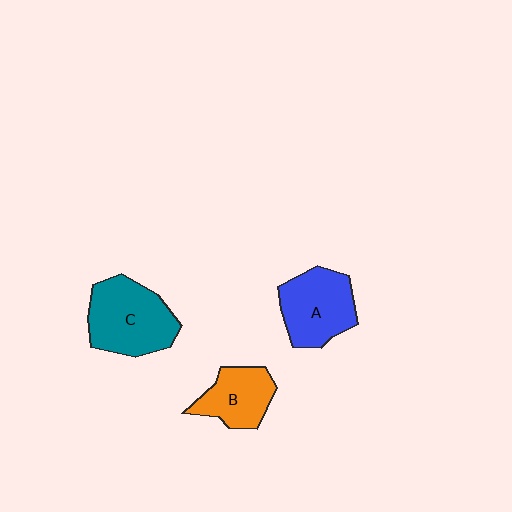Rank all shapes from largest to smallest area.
From largest to smallest: C (teal), A (blue), B (orange).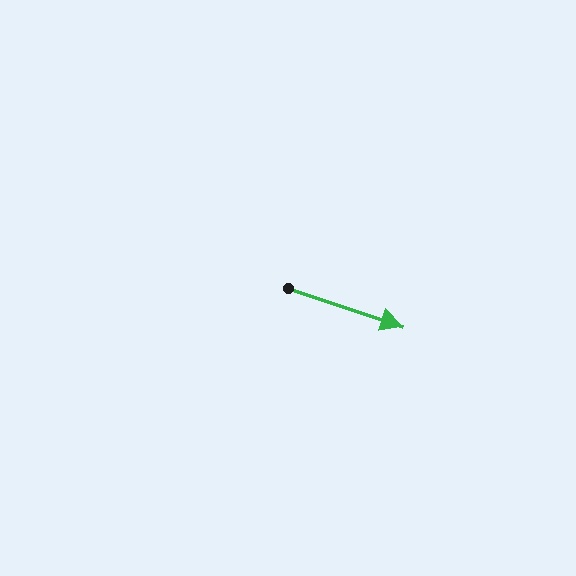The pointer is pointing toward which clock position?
Roughly 4 o'clock.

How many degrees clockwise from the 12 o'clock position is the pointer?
Approximately 109 degrees.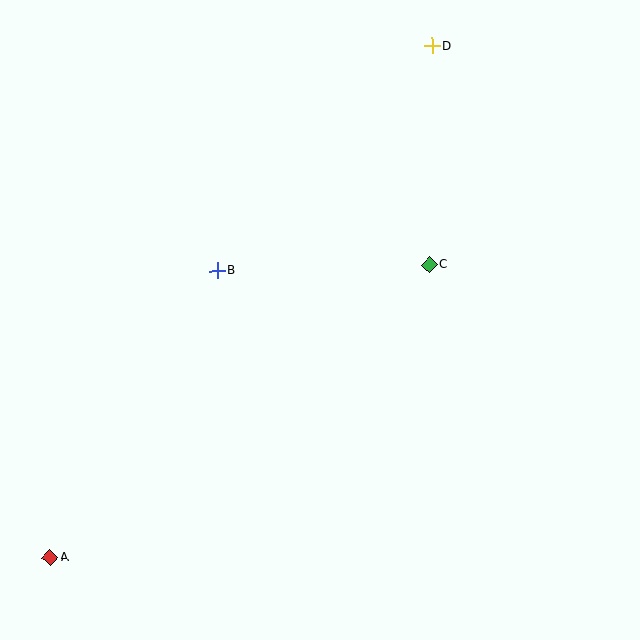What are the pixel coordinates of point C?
Point C is at (429, 265).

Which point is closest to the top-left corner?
Point B is closest to the top-left corner.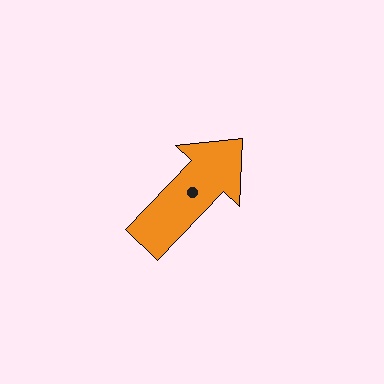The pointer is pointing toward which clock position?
Roughly 1 o'clock.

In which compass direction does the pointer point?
Northeast.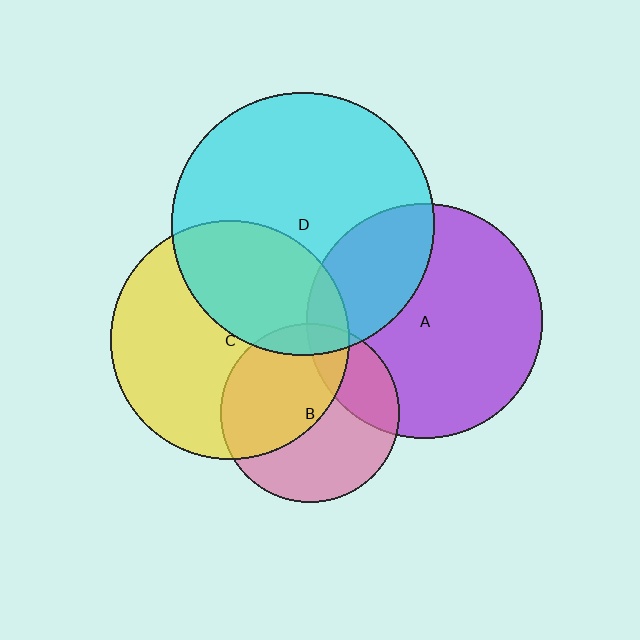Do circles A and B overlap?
Yes.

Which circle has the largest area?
Circle D (cyan).